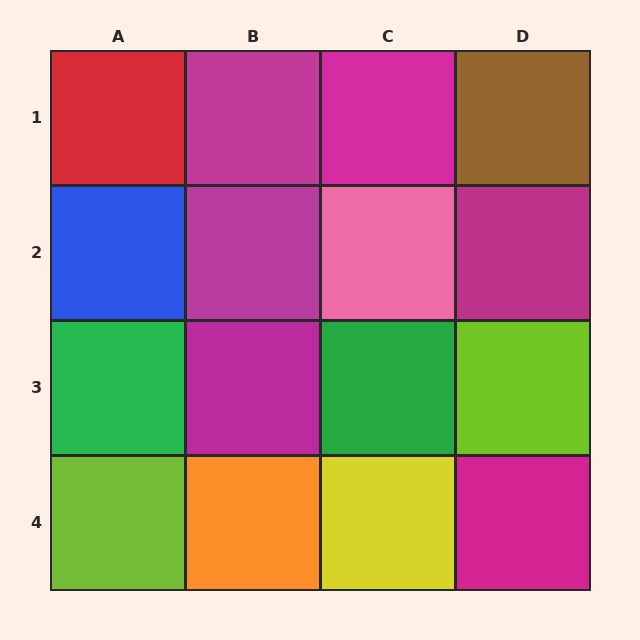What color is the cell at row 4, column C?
Yellow.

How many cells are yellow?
1 cell is yellow.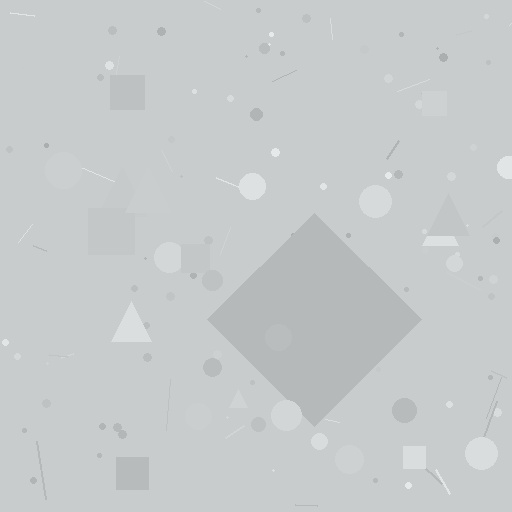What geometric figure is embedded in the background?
A diamond is embedded in the background.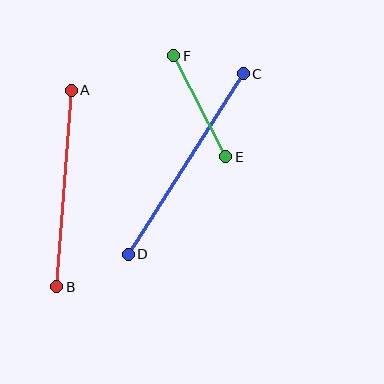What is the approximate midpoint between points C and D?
The midpoint is at approximately (186, 164) pixels.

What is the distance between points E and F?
The distance is approximately 114 pixels.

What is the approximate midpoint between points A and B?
The midpoint is at approximately (64, 189) pixels.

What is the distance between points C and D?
The distance is approximately 214 pixels.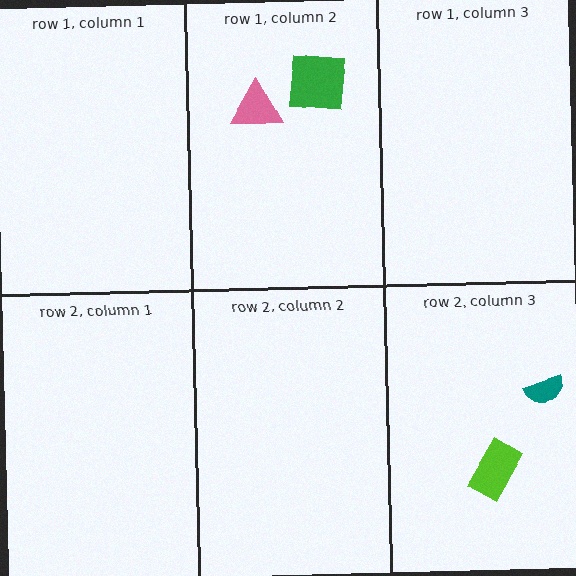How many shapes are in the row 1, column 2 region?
2.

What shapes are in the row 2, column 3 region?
The teal semicircle, the lime rectangle.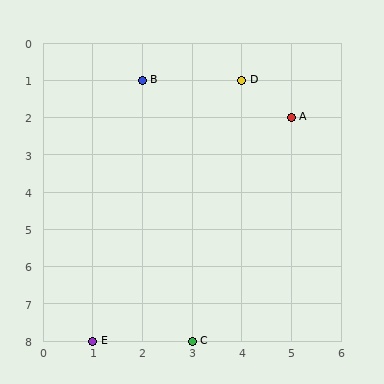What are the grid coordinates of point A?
Point A is at grid coordinates (5, 2).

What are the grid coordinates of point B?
Point B is at grid coordinates (2, 1).